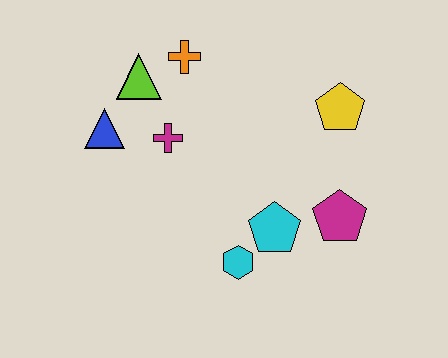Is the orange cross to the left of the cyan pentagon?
Yes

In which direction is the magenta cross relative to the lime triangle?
The magenta cross is below the lime triangle.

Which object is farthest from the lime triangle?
The magenta pentagon is farthest from the lime triangle.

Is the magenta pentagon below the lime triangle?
Yes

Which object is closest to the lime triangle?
The orange cross is closest to the lime triangle.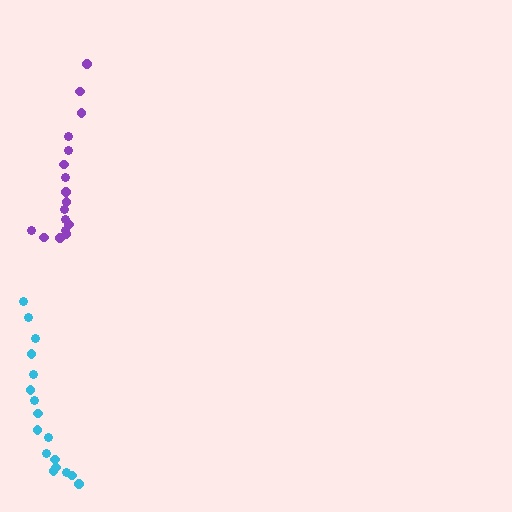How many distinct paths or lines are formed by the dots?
There are 2 distinct paths.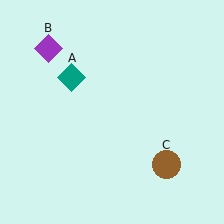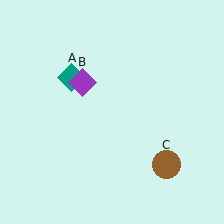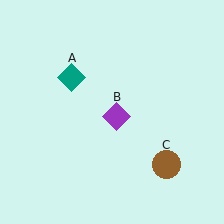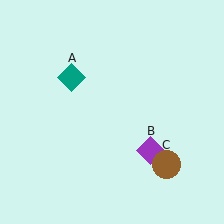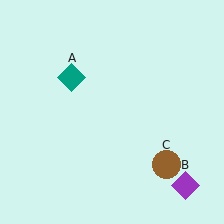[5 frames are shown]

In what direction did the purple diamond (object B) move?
The purple diamond (object B) moved down and to the right.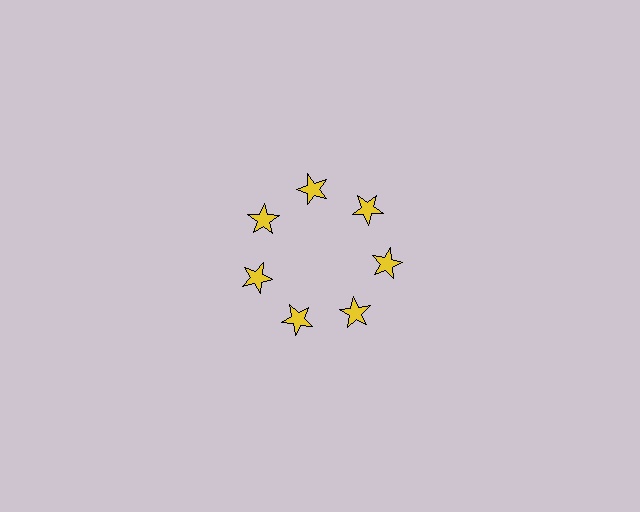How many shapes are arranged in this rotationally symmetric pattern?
There are 7 shapes, arranged in 7 groups of 1.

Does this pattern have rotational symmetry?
Yes, this pattern has 7-fold rotational symmetry. It looks the same after rotating 51 degrees around the center.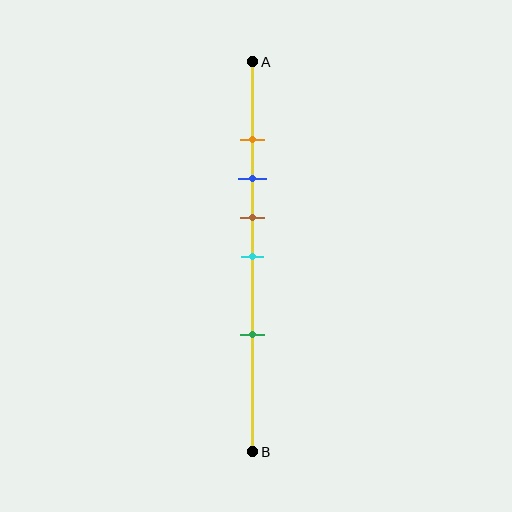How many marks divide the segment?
There are 5 marks dividing the segment.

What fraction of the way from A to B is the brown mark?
The brown mark is approximately 40% (0.4) of the way from A to B.